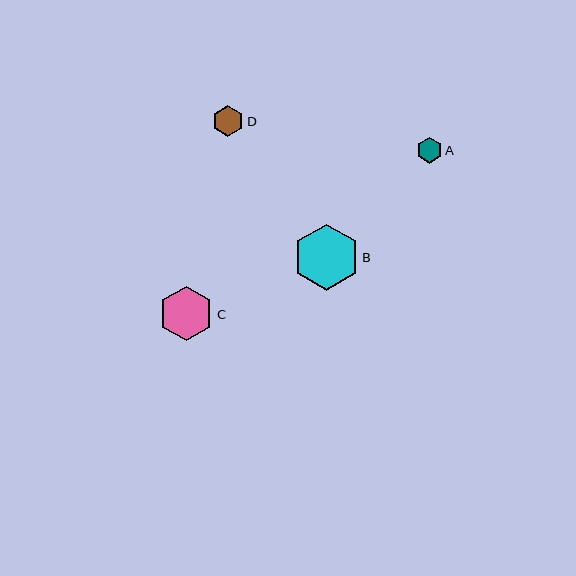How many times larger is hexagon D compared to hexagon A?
Hexagon D is approximately 1.2 times the size of hexagon A.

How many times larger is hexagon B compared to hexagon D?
Hexagon B is approximately 2.1 times the size of hexagon D.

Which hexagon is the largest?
Hexagon B is the largest with a size of approximately 66 pixels.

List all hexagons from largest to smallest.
From largest to smallest: B, C, D, A.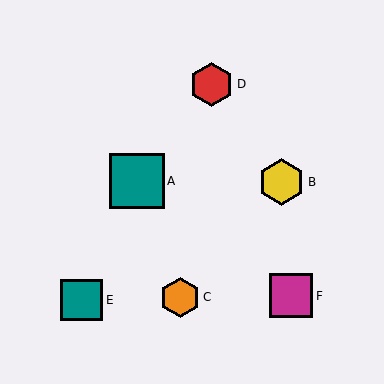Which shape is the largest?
The teal square (labeled A) is the largest.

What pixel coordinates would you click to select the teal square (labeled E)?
Click at (82, 300) to select the teal square E.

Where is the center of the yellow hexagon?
The center of the yellow hexagon is at (282, 182).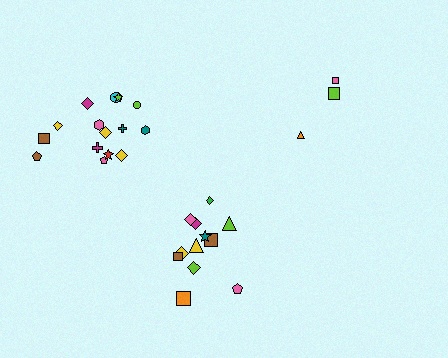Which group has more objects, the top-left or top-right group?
The top-left group.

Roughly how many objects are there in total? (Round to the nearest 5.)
Roughly 30 objects in total.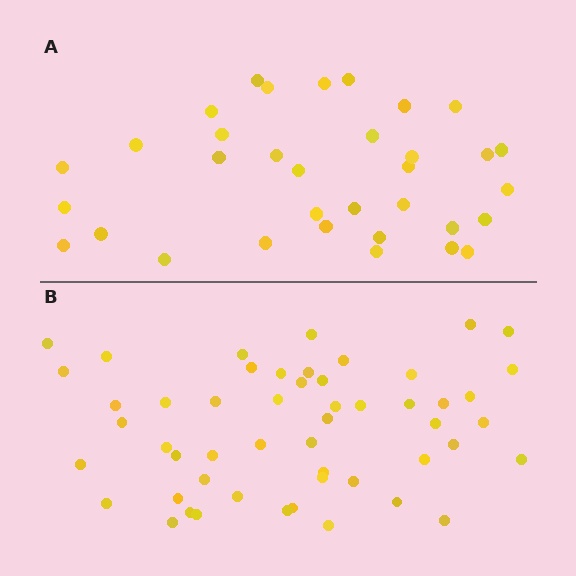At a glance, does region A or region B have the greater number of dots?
Region B (the bottom region) has more dots.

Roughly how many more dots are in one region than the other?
Region B has approximately 20 more dots than region A.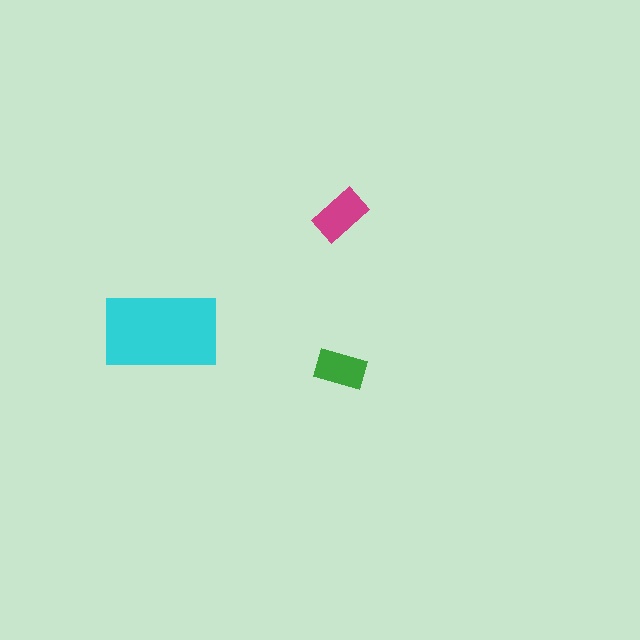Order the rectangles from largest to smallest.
the cyan one, the magenta one, the green one.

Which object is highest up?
The magenta rectangle is topmost.